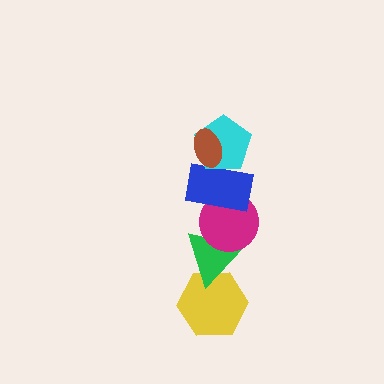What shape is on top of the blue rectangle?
The cyan pentagon is on top of the blue rectangle.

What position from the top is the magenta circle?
The magenta circle is 4th from the top.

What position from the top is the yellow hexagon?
The yellow hexagon is 6th from the top.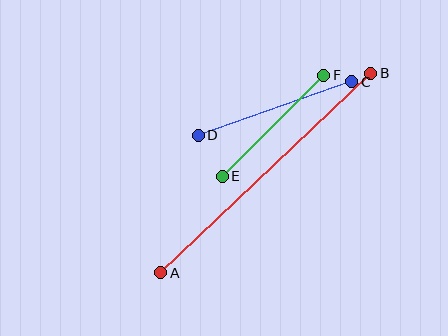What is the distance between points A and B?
The distance is approximately 290 pixels.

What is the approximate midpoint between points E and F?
The midpoint is at approximately (273, 126) pixels.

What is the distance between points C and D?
The distance is approximately 162 pixels.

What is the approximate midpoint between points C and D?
The midpoint is at approximately (275, 108) pixels.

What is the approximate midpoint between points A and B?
The midpoint is at approximately (266, 173) pixels.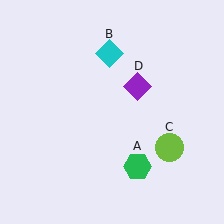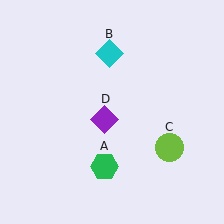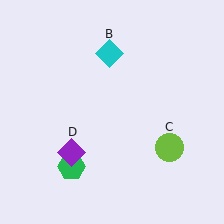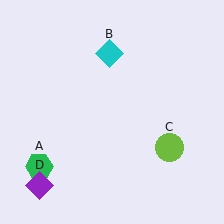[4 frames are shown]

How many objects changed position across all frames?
2 objects changed position: green hexagon (object A), purple diamond (object D).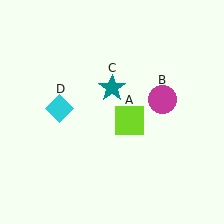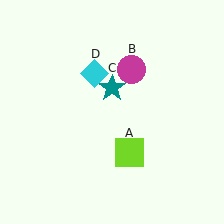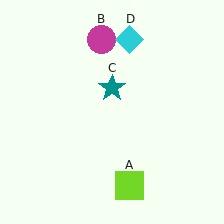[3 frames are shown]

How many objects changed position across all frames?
3 objects changed position: lime square (object A), magenta circle (object B), cyan diamond (object D).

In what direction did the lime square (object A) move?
The lime square (object A) moved down.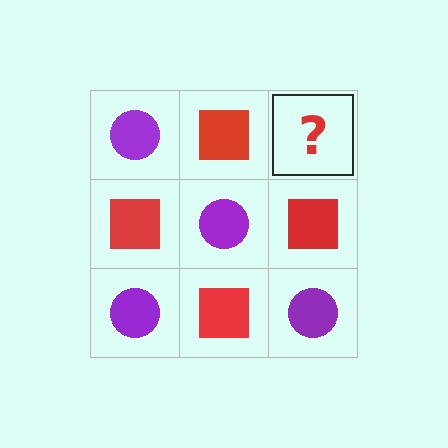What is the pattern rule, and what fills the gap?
The rule is that it alternates purple circle and red square in a checkerboard pattern. The gap should be filled with a purple circle.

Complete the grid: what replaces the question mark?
The question mark should be replaced with a purple circle.